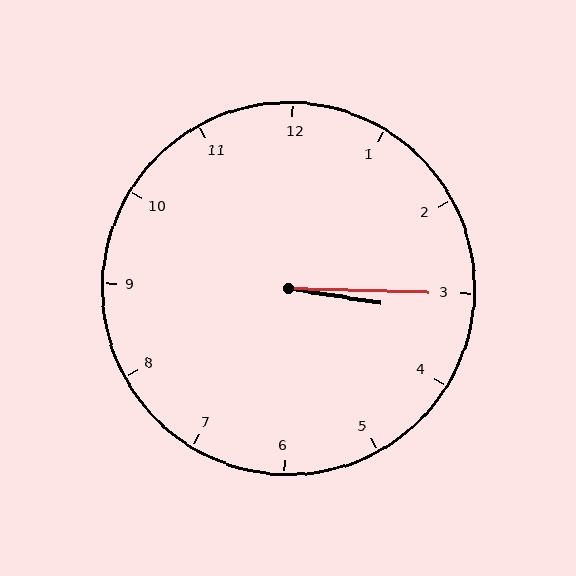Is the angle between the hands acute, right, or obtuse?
It is acute.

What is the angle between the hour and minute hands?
Approximately 8 degrees.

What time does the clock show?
3:15.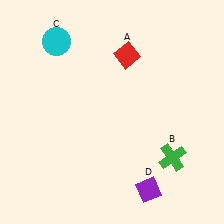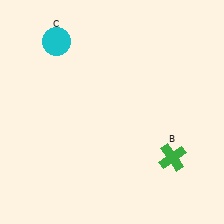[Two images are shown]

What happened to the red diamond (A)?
The red diamond (A) was removed in Image 2. It was in the top-right area of Image 1.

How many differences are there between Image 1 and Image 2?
There are 2 differences between the two images.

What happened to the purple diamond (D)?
The purple diamond (D) was removed in Image 2. It was in the bottom-right area of Image 1.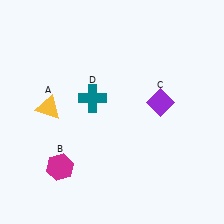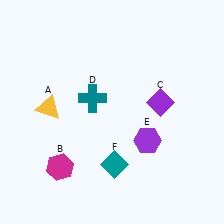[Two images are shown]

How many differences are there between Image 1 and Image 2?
There are 2 differences between the two images.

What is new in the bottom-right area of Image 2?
A teal diamond (F) was added in the bottom-right area of Image 2.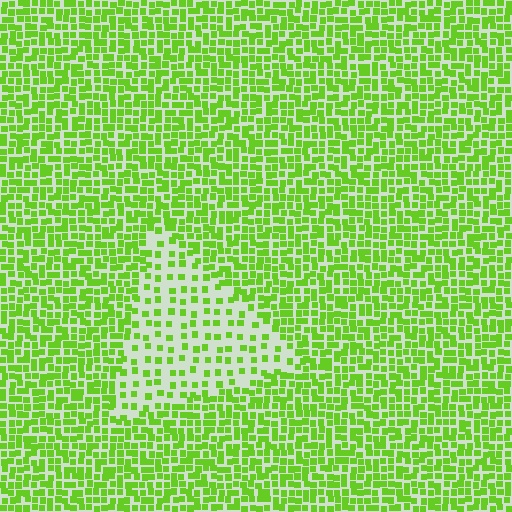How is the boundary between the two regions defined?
The boundary is defined by a change in element density (approximately 2.3x ratio). All elements are the same color, size, and shape.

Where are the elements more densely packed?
The elements are more densely packed outside the triangle boundary.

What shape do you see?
I see a triangle.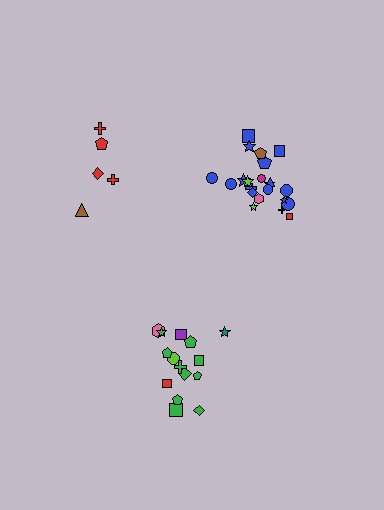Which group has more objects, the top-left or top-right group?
The top-right group.